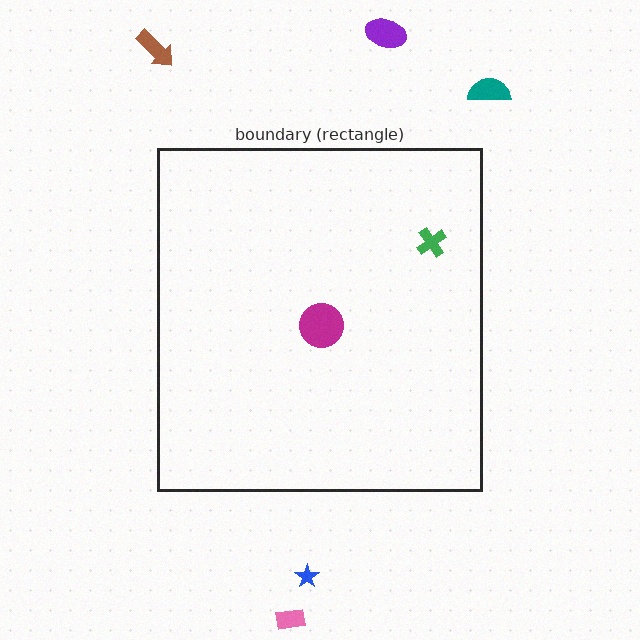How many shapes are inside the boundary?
2 inside, 5 outside.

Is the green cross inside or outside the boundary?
Inside.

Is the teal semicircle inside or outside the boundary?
Outside.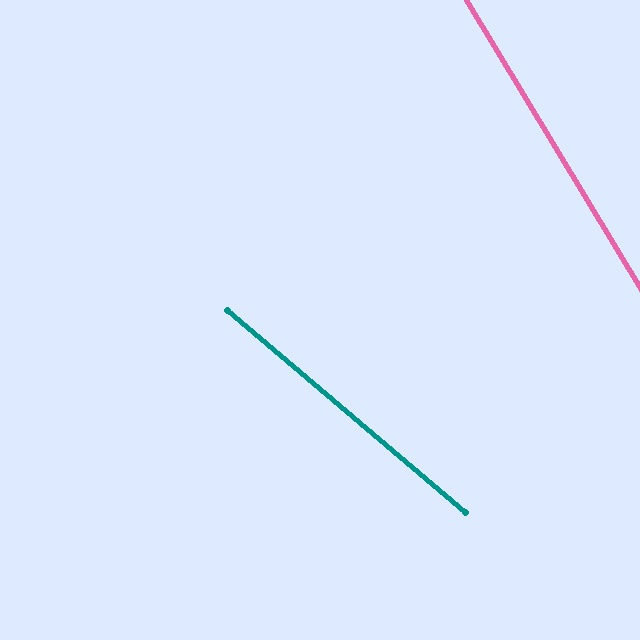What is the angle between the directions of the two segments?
Approximately 19 degrees.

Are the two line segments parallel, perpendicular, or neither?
Neither parallel nor perpendicular — they differ by about 19°.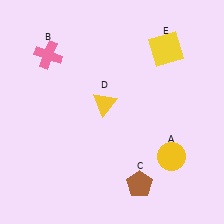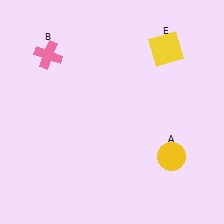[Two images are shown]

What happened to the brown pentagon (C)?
The brown pentagon (C) was removed in Image 2. It was in the bottom-right area of Image 1.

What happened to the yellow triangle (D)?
The yellow triangle (D) was removed in Image 2. It was in the top-left area of Image 1.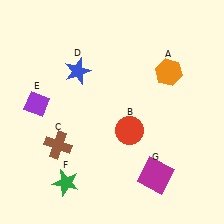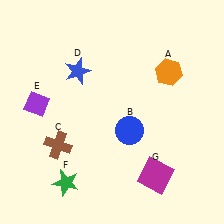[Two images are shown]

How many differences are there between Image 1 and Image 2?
There is 1 difference between the two images.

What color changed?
The circle (B) changed from red in Image 1 to blue in Image 2.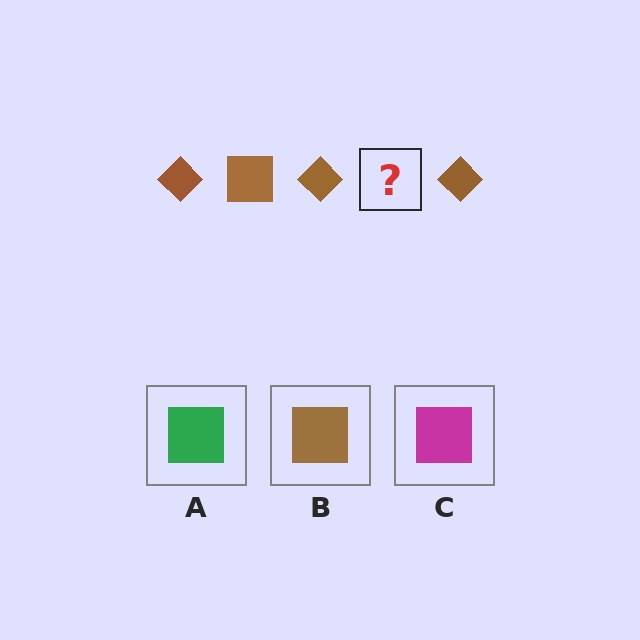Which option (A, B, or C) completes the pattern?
B.